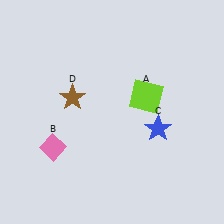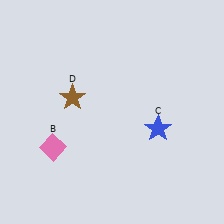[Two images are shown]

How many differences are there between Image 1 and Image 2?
There is 1 difference between the two images.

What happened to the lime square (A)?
The lime square (A) was removed in Image 2. It was in the top-right area of Image 1.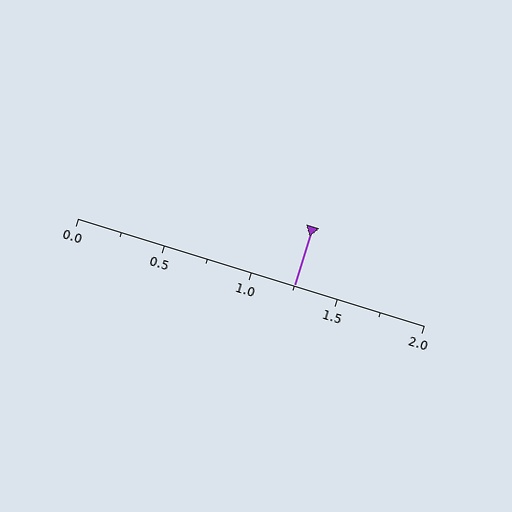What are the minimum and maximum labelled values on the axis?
The axis runs from 0.0 to 2.0.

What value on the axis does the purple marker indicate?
The marker indicates approximately 1.25.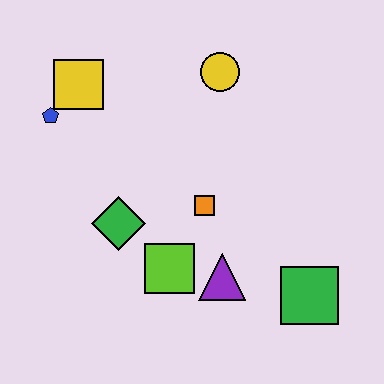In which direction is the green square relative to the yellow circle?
The green square is below the yellow circle.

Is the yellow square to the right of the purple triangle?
No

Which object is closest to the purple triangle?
The lime square is closest to the purple triangle.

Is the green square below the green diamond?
Yes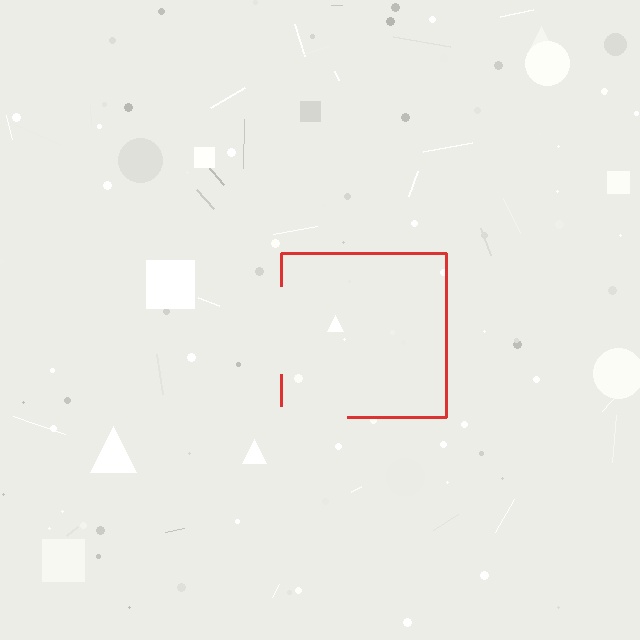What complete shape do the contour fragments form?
The contour fragments form a square.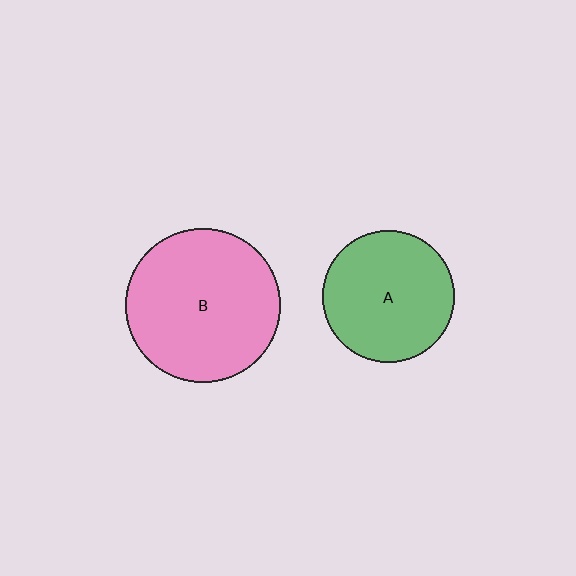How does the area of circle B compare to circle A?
Approximately 1.4 times.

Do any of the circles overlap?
No, none of the circles overlap.